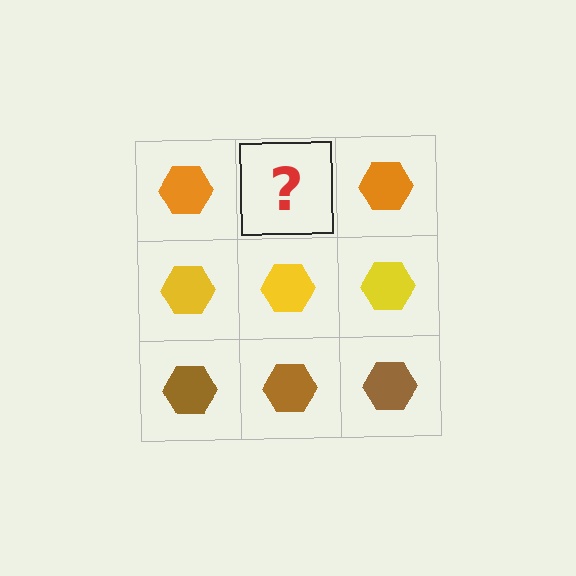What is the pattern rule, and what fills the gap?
The rule is that each row has a consistent color. The gap should be filled with an orange hexagon.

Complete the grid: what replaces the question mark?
The question mark should be replaced with an orange hexagon.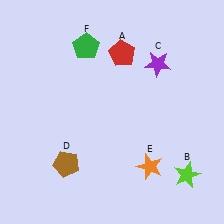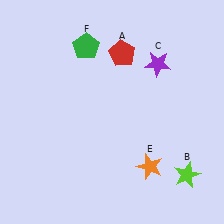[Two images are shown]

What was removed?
The brown pentagon (D) was removed in Image 2.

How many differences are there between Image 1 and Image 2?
There is 1 difference between the two images.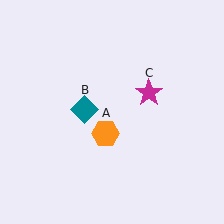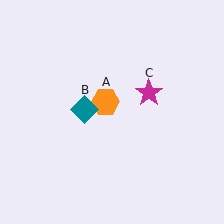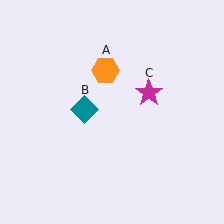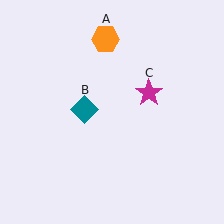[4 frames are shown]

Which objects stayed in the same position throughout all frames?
Teal diamond (object B) and magenta star (object C) remained stationary.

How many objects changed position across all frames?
1 object changed position: orange hexagon (object A).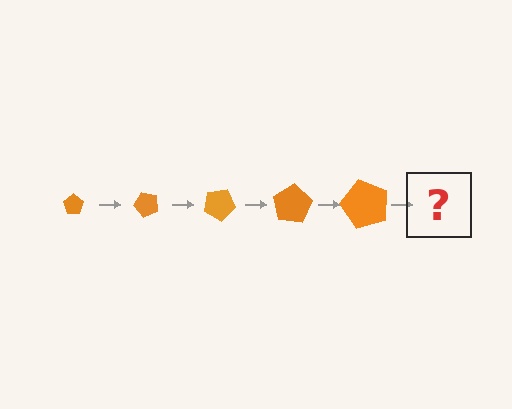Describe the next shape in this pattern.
It should be a pentagon, larger than the previous one and rotated 250 degrees from the start.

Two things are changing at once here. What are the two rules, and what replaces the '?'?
The two rules are that the pentagon grows larger each step and it rotates 50 degrees each step. The '?' should be a pentagon, larger than the previous one and rotated 250 degrees from the start.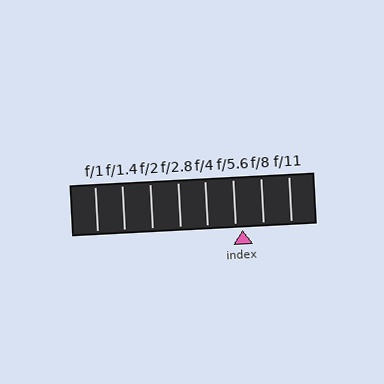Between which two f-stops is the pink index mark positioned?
The index mark is between f/5.6 and f/8.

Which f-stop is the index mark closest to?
The index mark is closest to f/5.6.